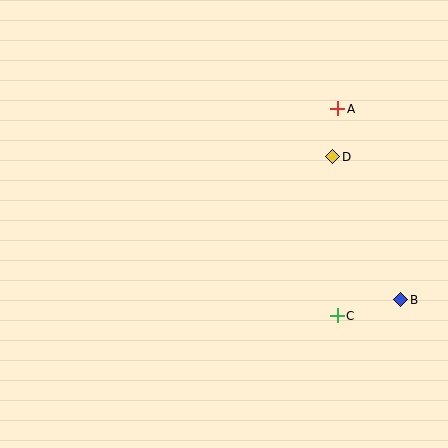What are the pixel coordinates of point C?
Point C is at (337, 316).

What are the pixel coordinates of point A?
Point A is at (338, 109).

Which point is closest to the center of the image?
Point D at (333, 157) is closest to the center.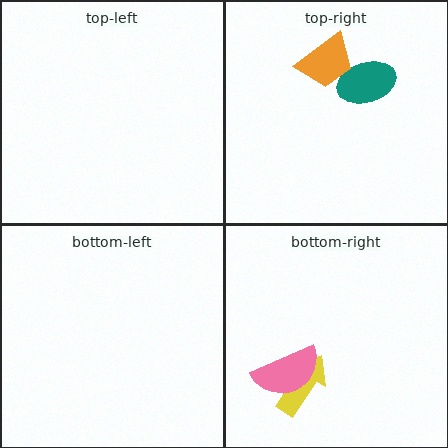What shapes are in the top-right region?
The teal ellipse, the orange trapezoid.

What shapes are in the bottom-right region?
The yellow arrow, the pink semicircle.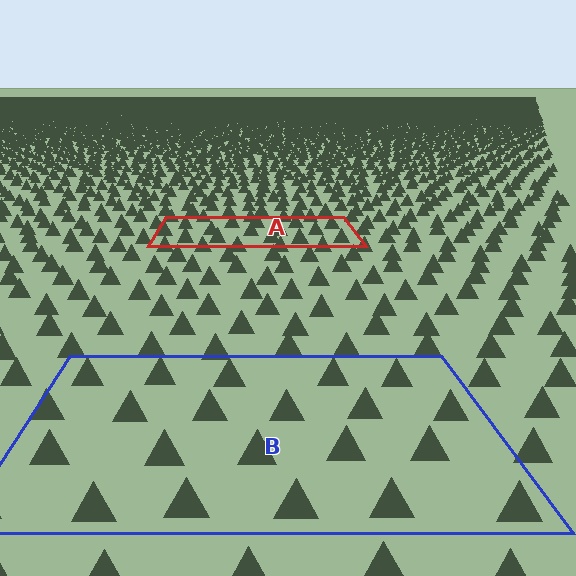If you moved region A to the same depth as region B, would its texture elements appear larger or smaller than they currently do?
They would appear larger. At a closer depth, the same texture elements are projected at a bigger on-screen size.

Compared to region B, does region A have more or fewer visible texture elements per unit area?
Region A has more texture elements per unit area — they are packed more densely because it is farther away.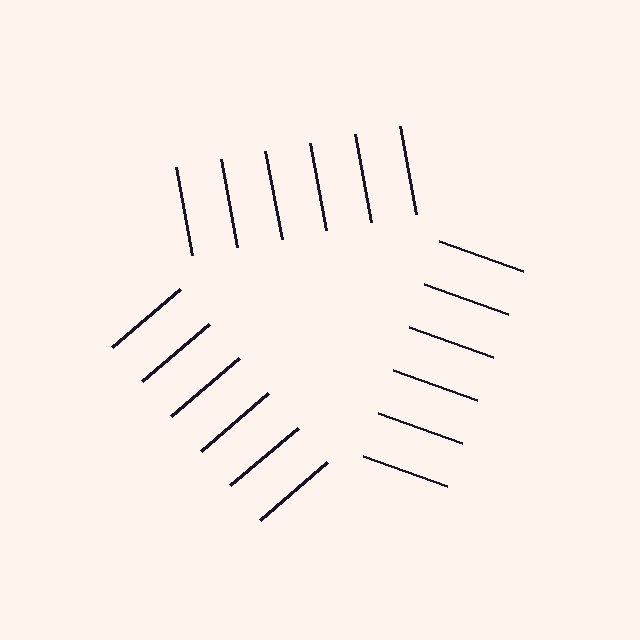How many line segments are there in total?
18 — 6 along each of the 3 edges.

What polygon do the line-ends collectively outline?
An illusory triangle — the line segments terminate on its edges but no continuous stroke is drawn.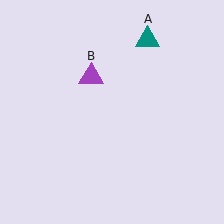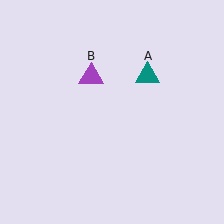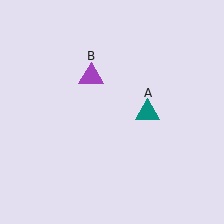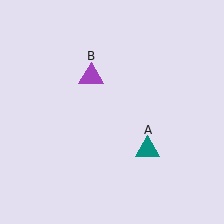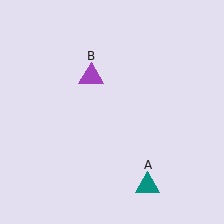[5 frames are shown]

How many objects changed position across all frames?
1 object changed position: teal triangle (object A).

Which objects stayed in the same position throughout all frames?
Purple triangle (object B) remained stationary.